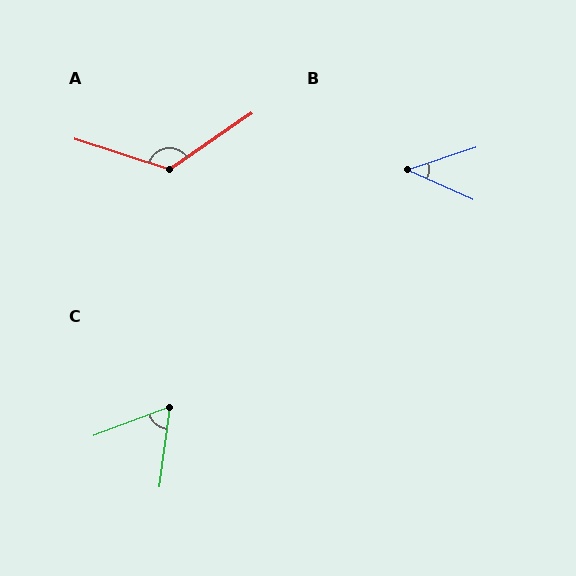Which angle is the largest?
A, at approximately 128 degrees.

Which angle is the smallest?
B, at approximately 42 degrees.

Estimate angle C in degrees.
Approximately 62 degrees.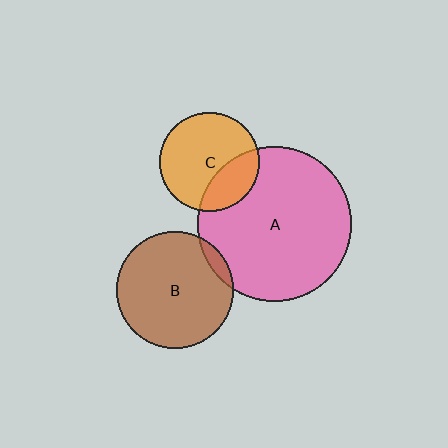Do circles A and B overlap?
Yes.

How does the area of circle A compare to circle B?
Approximately 1.7 times.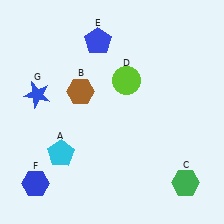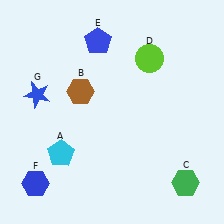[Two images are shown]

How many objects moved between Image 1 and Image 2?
1 object moved between the two images.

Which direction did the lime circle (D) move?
The lime circle (D) moved right.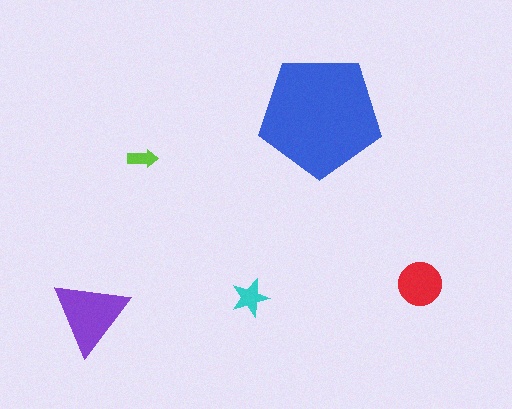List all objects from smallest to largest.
The lime arrow, the cyan star, the red circle, the purple triangle, the blue pentagon.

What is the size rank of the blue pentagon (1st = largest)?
1st.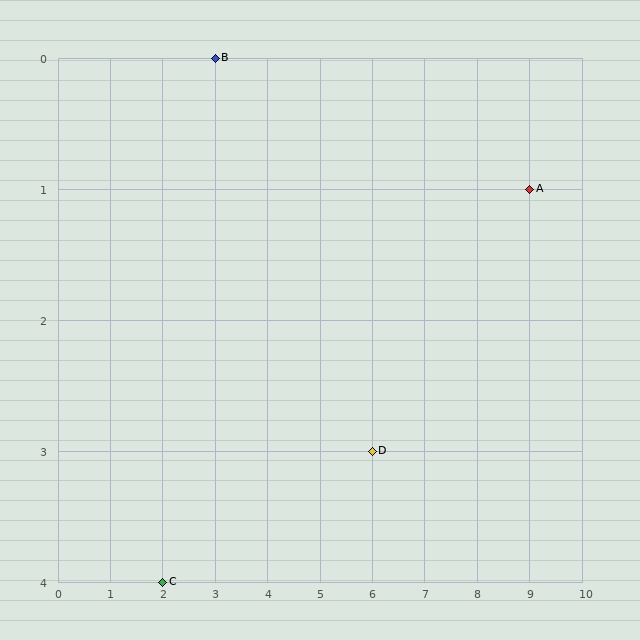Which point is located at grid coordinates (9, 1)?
Point A is at (9, 1).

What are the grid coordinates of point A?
Point A is at grid coordinates (9, 1).